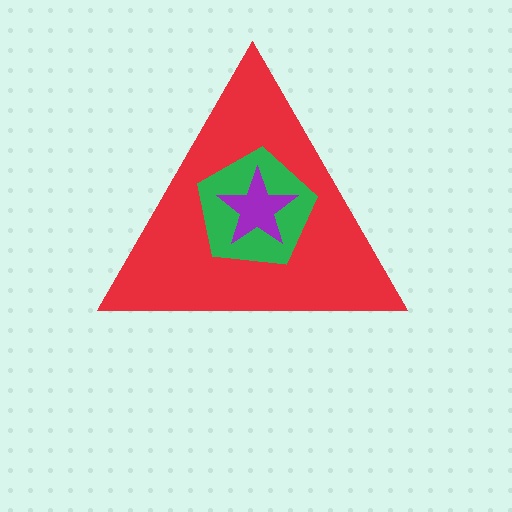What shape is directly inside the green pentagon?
The purple star.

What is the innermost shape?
The purple star.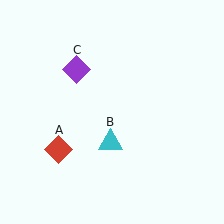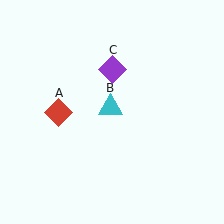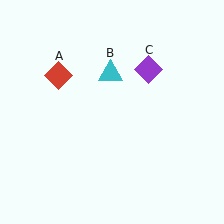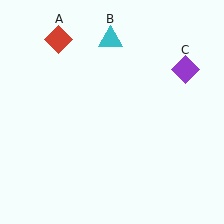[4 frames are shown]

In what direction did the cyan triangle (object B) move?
The cyan triangle (object B) moved up.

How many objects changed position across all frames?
3 objects changed position: red diamond (object A), cyan triangle (object B), purple diamond (object C).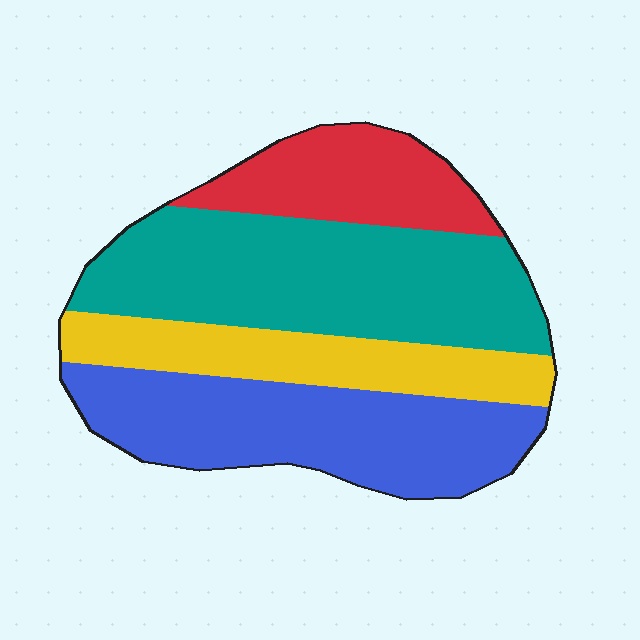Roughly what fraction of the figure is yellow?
Yellow takes up about one fifth (1/5) of the figure.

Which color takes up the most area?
Teal, at roughly 35%.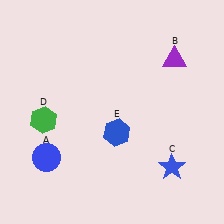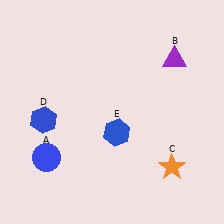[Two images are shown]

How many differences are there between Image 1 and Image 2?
There are 2 differences between the two images.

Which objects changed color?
C changed from blue to orange. D changed from green to blue.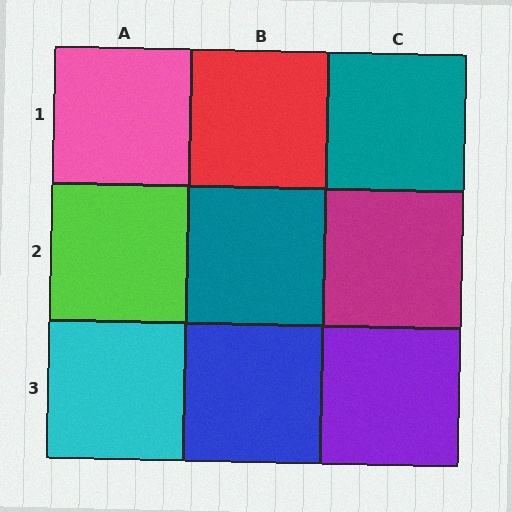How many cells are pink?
1 cell is pink.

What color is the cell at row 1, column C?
Teal.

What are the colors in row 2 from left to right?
Lime, teal, magenta.